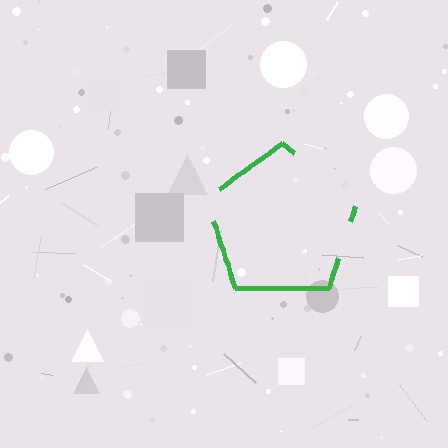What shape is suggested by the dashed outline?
The dashed outline suggests a pentagon.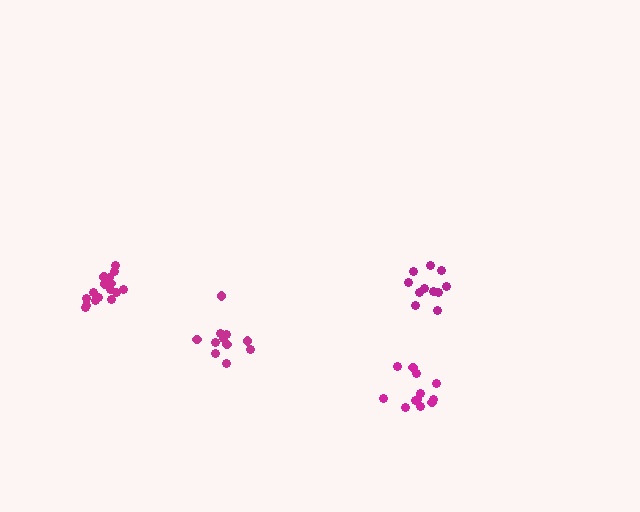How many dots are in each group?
Group 1: 12 dots, Group 2: 16 dots, Group 3: 11 dots, Group 4: 11 dots (50 total).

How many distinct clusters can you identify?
There are 4 distinct clusters.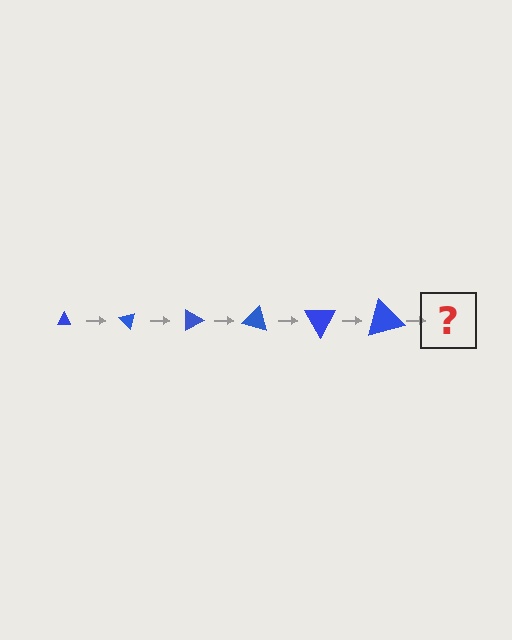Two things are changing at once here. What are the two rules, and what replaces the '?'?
The two rules are that the triangle grows larger each step and it rotates 45 degrees each step. The '?' should be a triangle, larger than the previous one and rotated 270 degrees from the start.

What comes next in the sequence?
The next element should be a triangle, larger than the previous one and rotated 270 degrees from the start.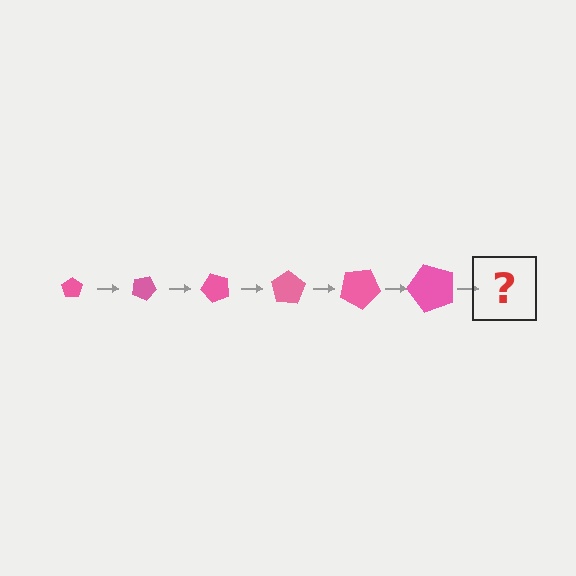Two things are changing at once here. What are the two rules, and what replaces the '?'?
The two rules are that the pentagon grows larger each step and it rotates 25 degrees each step. The '?' should be a pentagon, larger than the previous one and rotated 150 degrees from the start.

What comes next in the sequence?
The next element should be a pentagon, larger than the previous one and rotated 150 degrees from the start.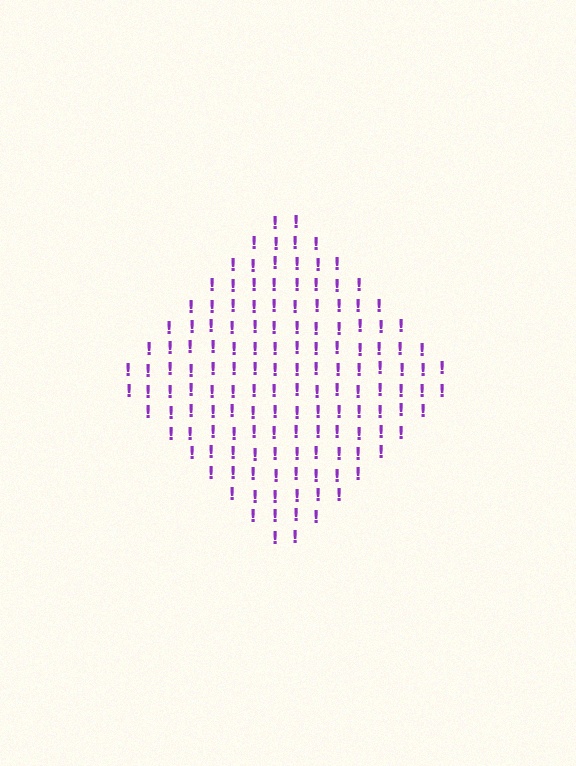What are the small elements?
The small elements are exclamation marks.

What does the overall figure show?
The overall figure shows a diamond.